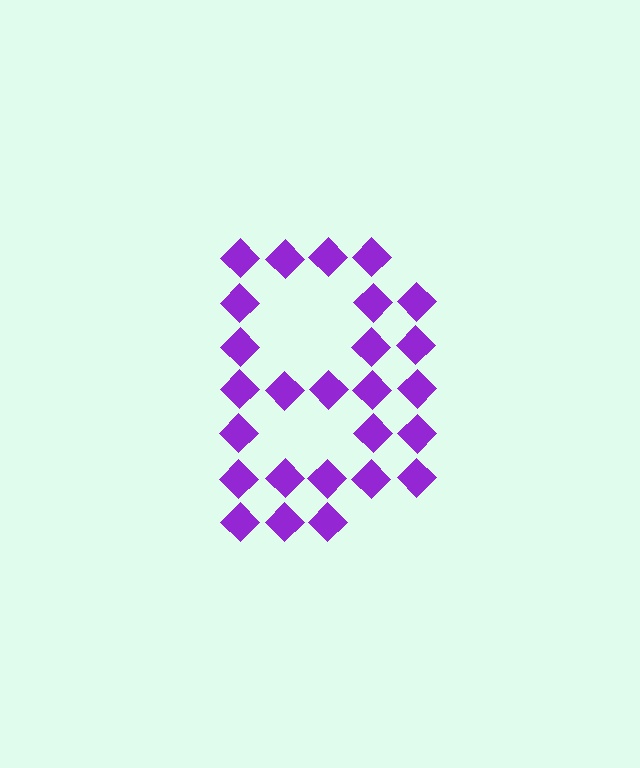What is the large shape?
The large shape is the letter B.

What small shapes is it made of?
It is made of small diamonds.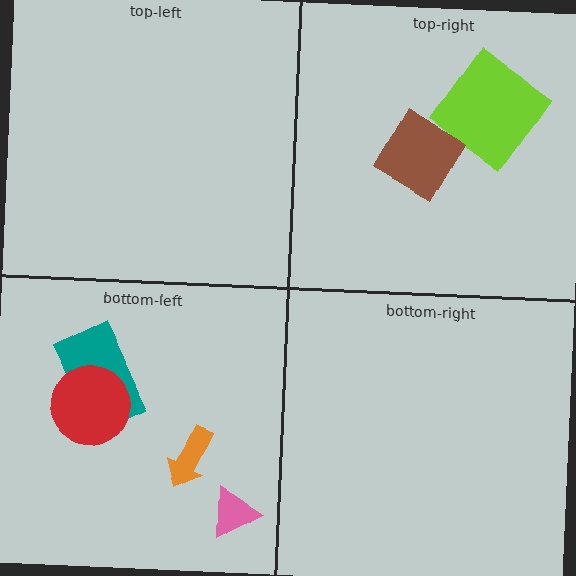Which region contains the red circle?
The bottom-left region.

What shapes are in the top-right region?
The lime diamond, the brown diamond.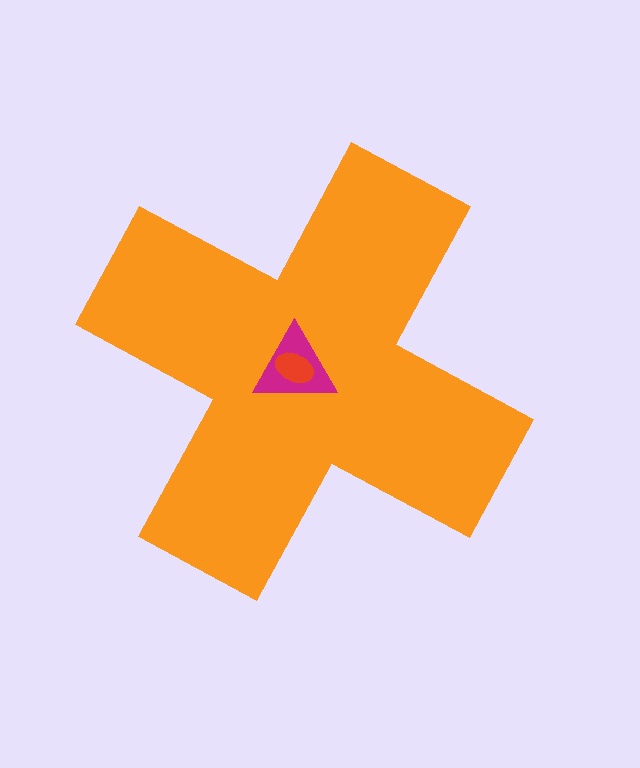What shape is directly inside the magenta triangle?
The red ellipse.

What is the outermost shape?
The orange cross.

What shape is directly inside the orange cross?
The magenta triangle.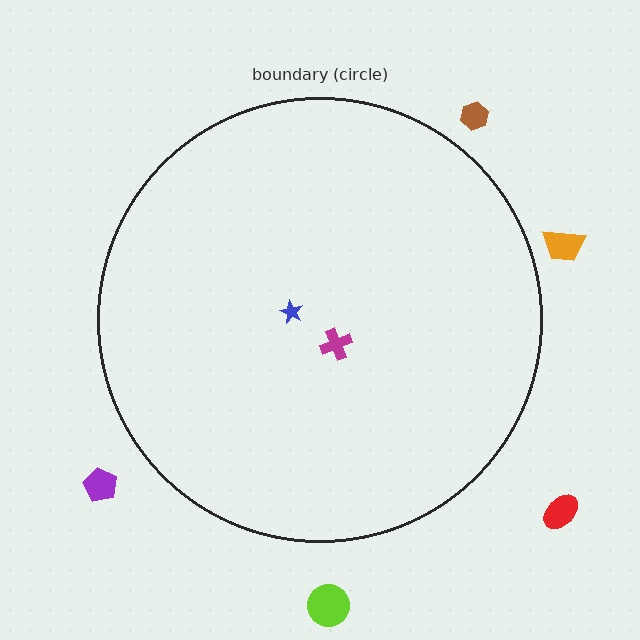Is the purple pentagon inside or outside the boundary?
Outside.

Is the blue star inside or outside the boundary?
Inside.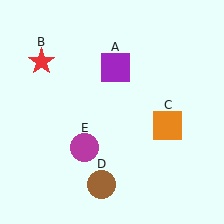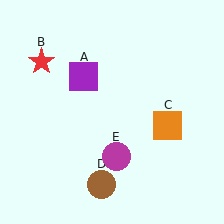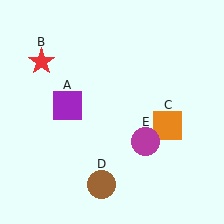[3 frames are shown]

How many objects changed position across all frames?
2 objects changed position: purple square (object A), magenta circle (object E).